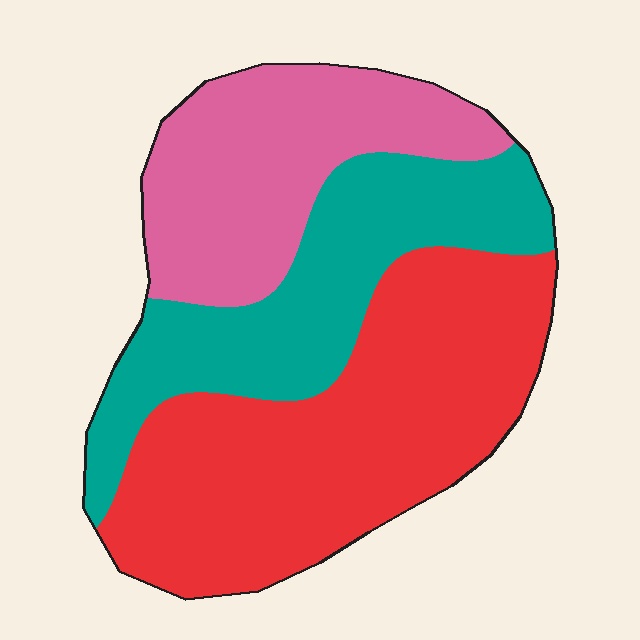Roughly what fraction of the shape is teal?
Teal takes up about one quarter (1/4) of the shape.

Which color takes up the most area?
Red, at roughly 45%.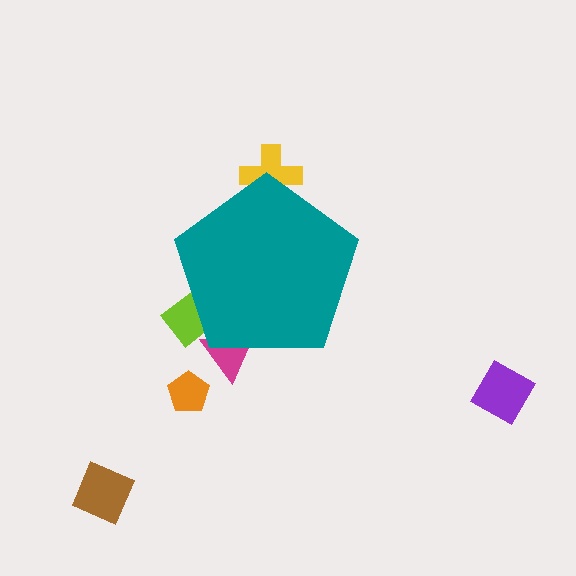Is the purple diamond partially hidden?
No, the purple diamond is fully visible.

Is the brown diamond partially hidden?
No, the brown diamond is fully visible.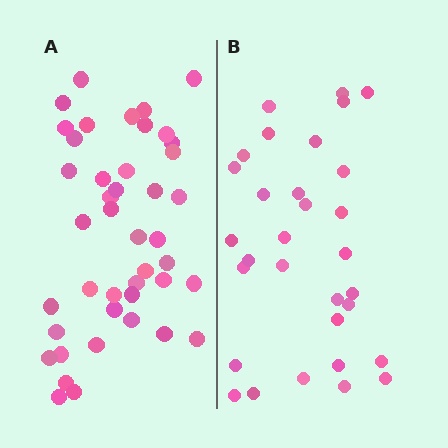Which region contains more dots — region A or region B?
Region A (the left region) has more dots.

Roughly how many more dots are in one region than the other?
Region A has roughly 12 or so more dots than region B.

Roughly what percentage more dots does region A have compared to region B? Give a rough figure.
About 40% more.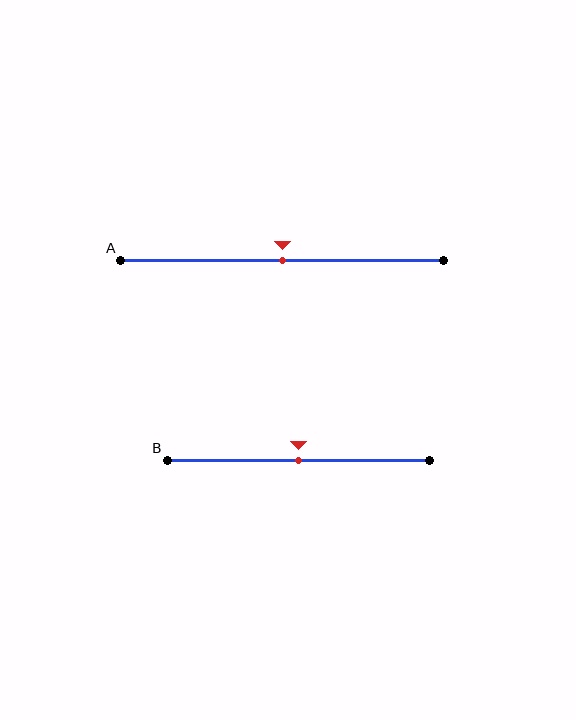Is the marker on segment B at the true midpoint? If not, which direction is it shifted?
Yes, the marker on segment B is at the true midpoint.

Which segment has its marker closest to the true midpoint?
Segment A has its marker closest to the true midpoint.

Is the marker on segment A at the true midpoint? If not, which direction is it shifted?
Yes, the marker on segment A is at the true midpoint.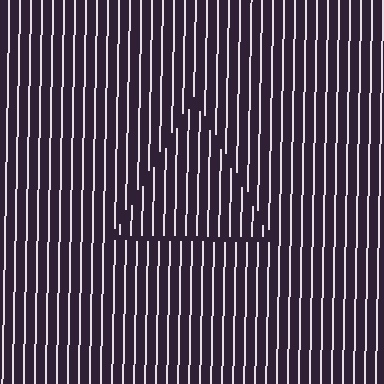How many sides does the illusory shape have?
3 sides — the line-ends trace a triangle.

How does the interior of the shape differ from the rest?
The interior of the shape contains the same grating, shifted by half a period — the contour is defined by the phase discontinuity where line-ends from the inner and outer gratings abut.